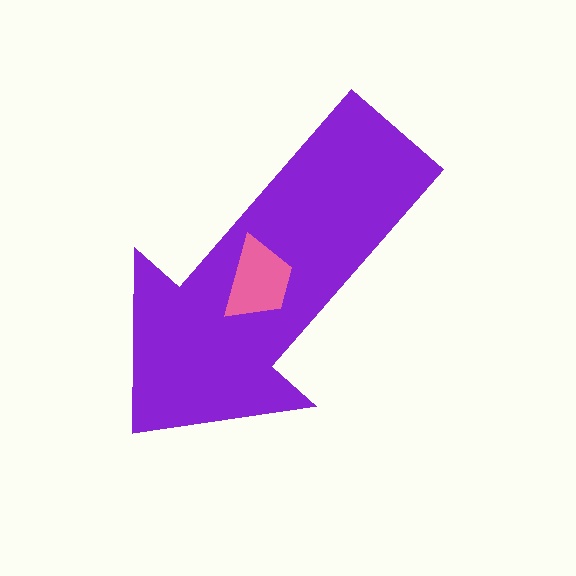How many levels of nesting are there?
2.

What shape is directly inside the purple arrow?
The pink trapezoid.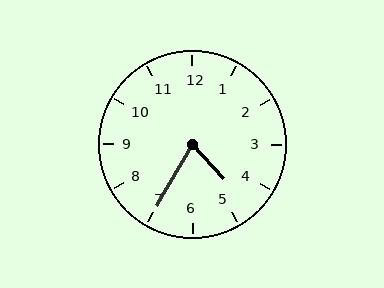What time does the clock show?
4:35.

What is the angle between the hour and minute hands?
Approximately 72 degrees.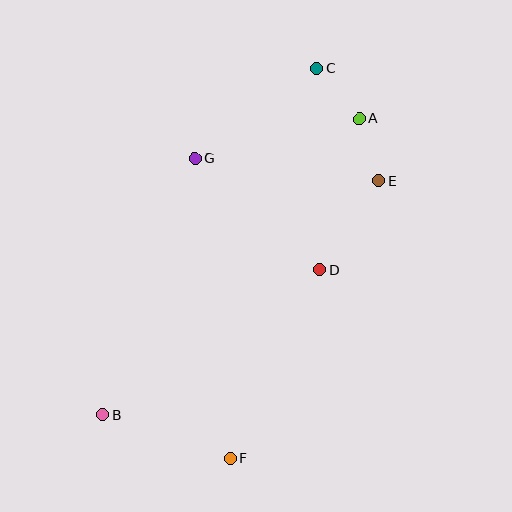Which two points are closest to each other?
Points A and E are closest to each other.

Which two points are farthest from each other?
Points B and C are farthest from each other.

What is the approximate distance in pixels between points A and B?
The distance between A and B is approximately 392 pixels.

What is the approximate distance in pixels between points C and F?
The distance between C and F is approximately 400 pixels.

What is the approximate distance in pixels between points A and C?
The distance between A and C is approximately 65 pixels.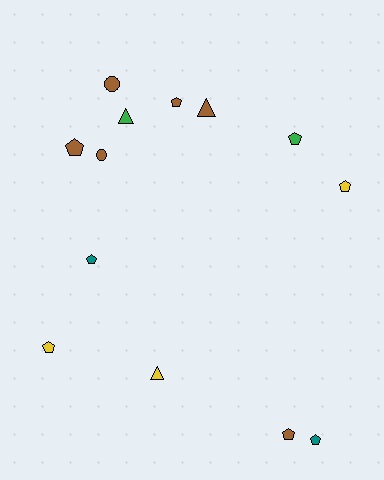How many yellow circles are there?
There are no yellow circles.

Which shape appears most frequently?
Pentagon, with 8 objects.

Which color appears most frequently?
Brown, with 6 objects.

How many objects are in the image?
There are 13 objects.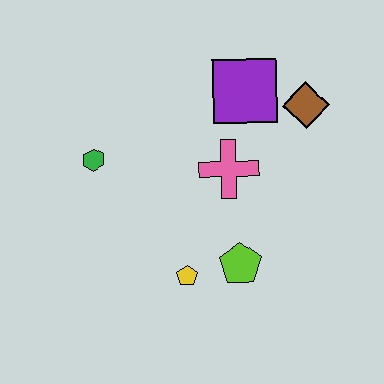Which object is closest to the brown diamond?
The purple square is closest to the brown diamond.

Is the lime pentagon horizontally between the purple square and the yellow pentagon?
Yes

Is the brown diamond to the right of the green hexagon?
Yes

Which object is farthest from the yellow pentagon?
The brown diamond is farthest from the yellow pentagon.